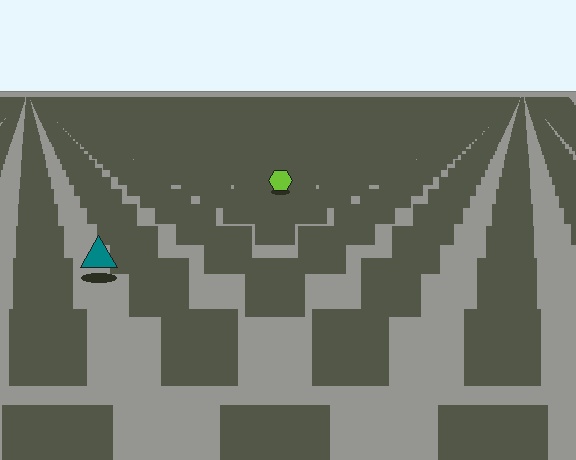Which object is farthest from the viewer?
The lime hexagon is farthest from the viewer. It appears smaller and the ground texture around it is denser.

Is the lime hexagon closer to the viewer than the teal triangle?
No. The teal triangle is closer — you can tell from the texture gradient: the ground texture is coarser near it.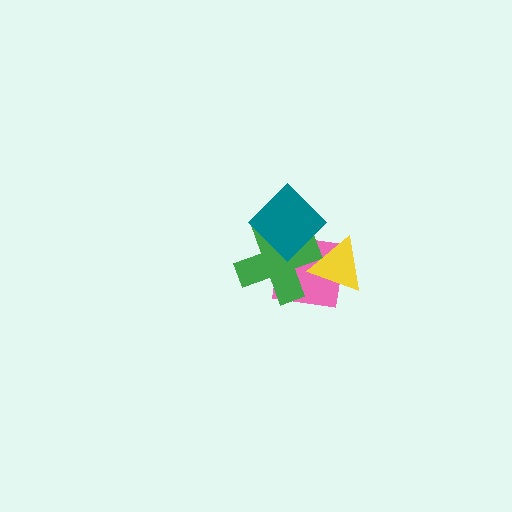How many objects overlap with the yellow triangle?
2 objects overlap with the yellow triangle.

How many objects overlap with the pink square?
3 objects overlap with the pink square.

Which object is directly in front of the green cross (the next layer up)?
The teal diamond is directly in front of the green cross.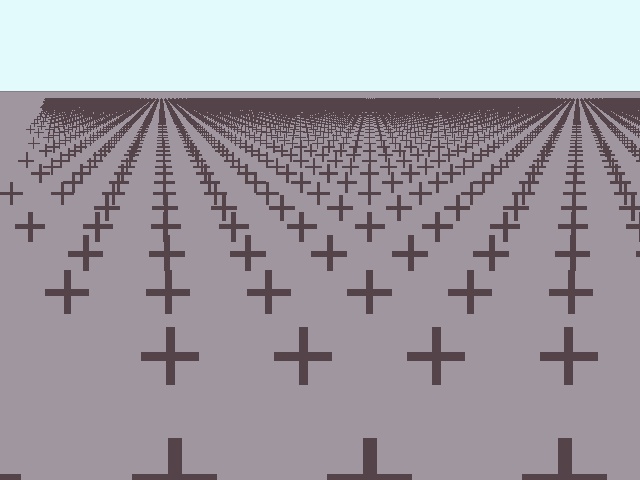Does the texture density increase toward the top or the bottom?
Density increases toward the top.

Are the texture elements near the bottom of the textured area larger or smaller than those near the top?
Larger. Near the bottom, elements are closer to the viewer and appear at a bigger on-screen size.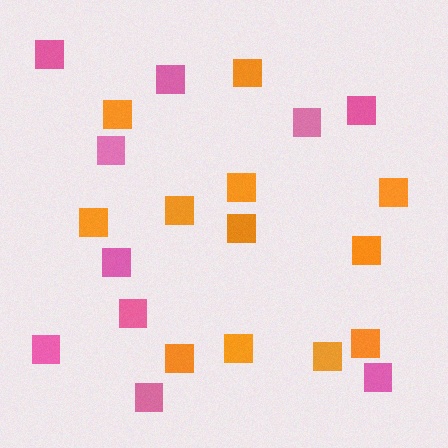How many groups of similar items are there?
There are 2 groups: one group of orange squares (12) and one group of pink squares (10).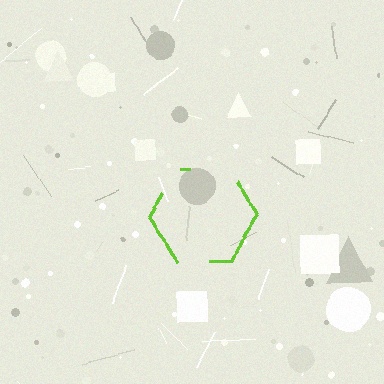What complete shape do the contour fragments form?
The contour fragments form a hexagon.